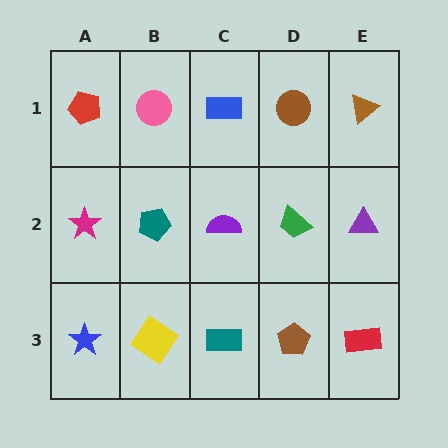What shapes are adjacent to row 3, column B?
A teal pentagon (row 2, column B), a blue star (row 3, column A), a teal rectangle (row 3, column C).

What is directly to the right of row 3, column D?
A red rectangle.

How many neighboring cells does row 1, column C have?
3.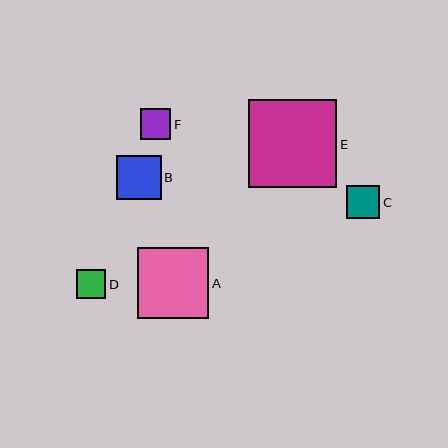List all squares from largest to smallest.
From largest to smallest: E, A, B, C, F, D.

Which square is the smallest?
Square D is the smallest with a size of approximately 29 pixels.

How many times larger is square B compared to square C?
Square B is approximately 1.3 times the size of square C.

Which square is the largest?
Square E is the largest with a size of approximately 88 pixels.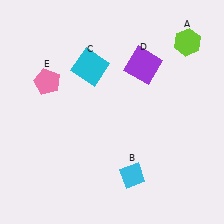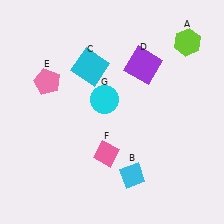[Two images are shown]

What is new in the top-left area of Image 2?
A cyan circle (G) was added in the top-left area of Image 2.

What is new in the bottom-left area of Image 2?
A pink diamond (F) was added in the bottom-left area of Image 2.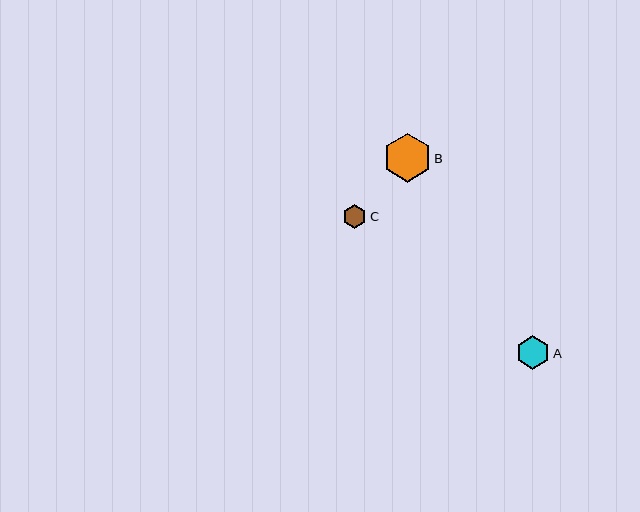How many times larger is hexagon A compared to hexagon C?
Hexagon A is approximately 1.4 times the size of hexagon C.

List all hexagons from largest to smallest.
From largest to smallest: B, A, C.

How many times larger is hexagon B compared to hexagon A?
Hexagon B is approximately 1.5 times the size of hexagon A.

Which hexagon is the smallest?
Hexagon C is the smallest with a size of approximately 24 pixels.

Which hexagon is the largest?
Hexagon B is the largest with a size of approximately 49 pixels.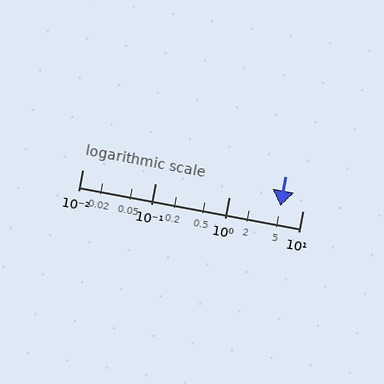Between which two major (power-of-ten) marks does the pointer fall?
The pointer is between 1 and 10.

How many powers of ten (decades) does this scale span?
The scale spans 3 decades, from 0.01 to 10.